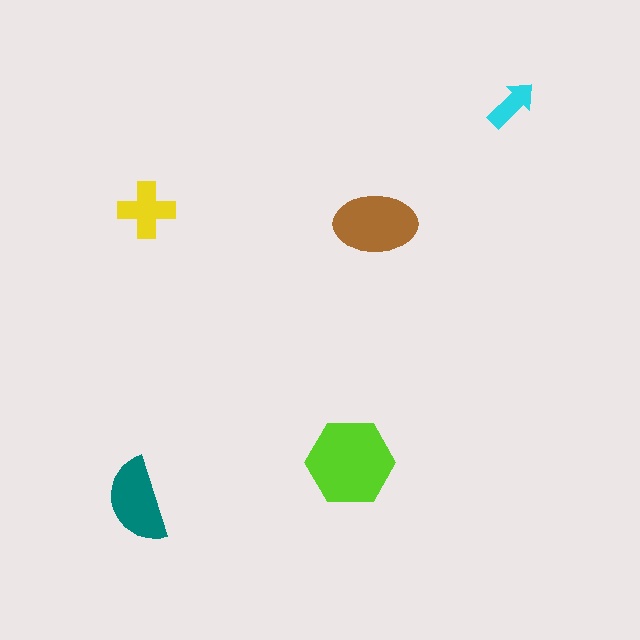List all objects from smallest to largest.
The cyan arrow, the yellow cross, the teal semicircle, the brown ellipse, the lime hexagon.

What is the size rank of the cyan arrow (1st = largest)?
5th.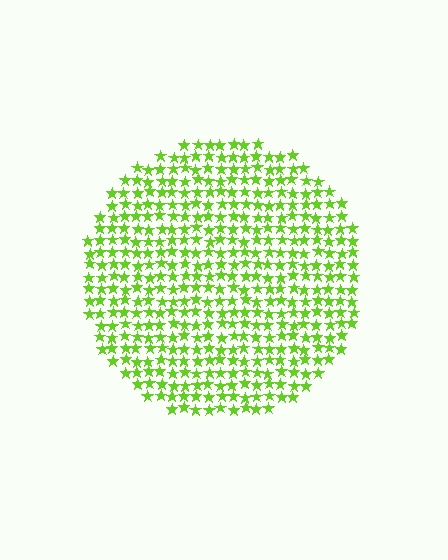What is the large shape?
The large shape is a circle.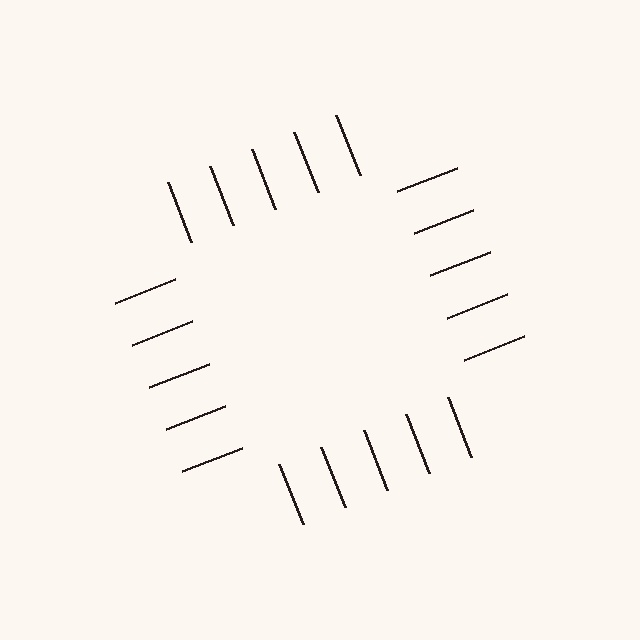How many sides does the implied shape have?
4 sides — the line-ends trace a square.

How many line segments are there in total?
20 — 5 along each of the 4 edges.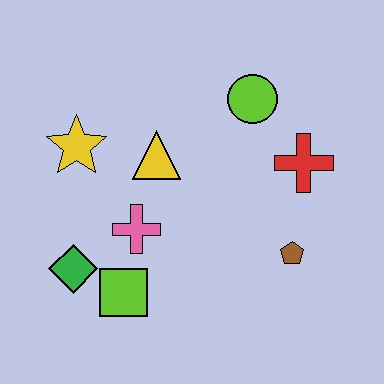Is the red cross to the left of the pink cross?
No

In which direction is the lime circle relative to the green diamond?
The lime circle is to the right of the green diamond.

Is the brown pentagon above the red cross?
No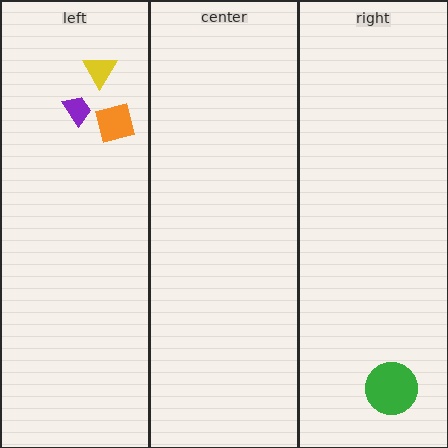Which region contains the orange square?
The left region.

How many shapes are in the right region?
1.